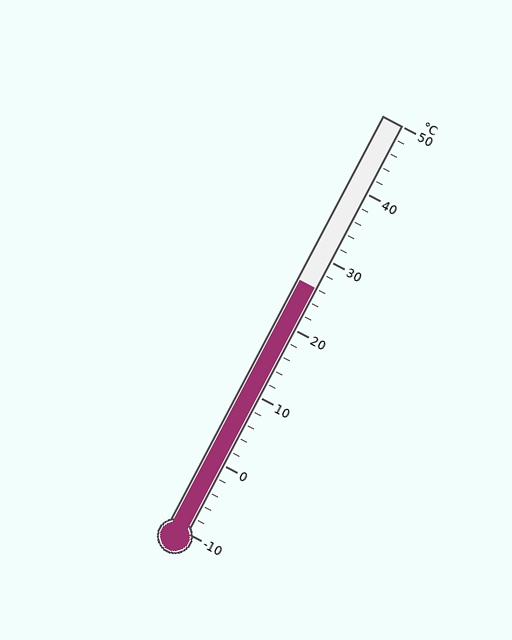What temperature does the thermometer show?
The thermometer shows approximately 26°C.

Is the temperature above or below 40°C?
The temperature is below 40°C.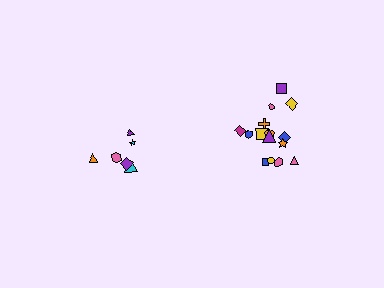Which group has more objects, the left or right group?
The right group.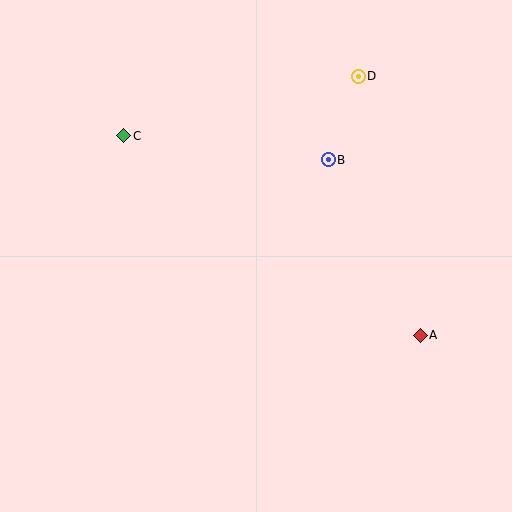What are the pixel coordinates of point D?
Point D is at (358, 76).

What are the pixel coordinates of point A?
Point A is at (420, 335).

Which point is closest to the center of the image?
Point B at (328, 160) is closest to the center.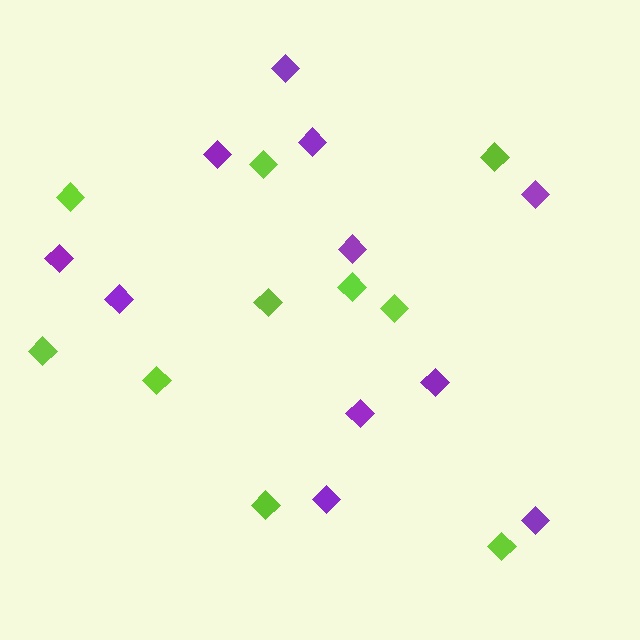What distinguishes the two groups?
There are 2 groups: one group of purple diamonds (11) and one group of lime diamonds (10).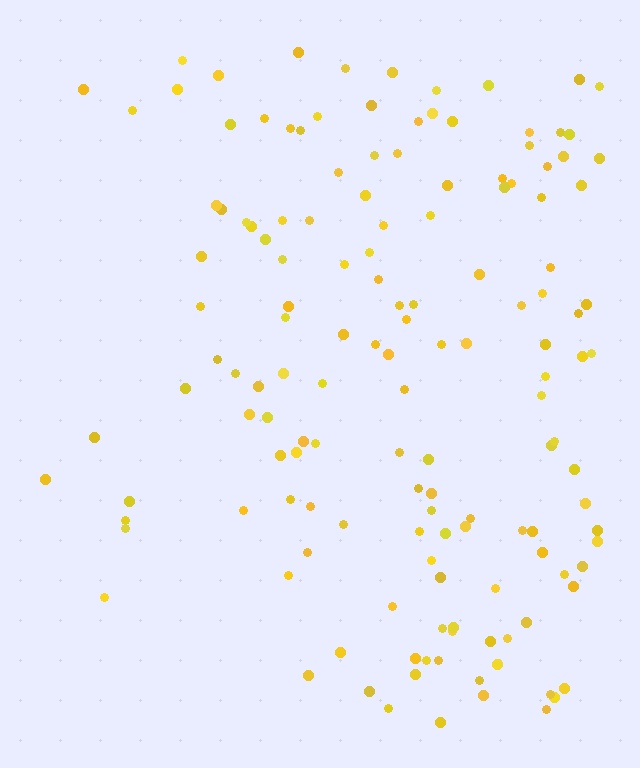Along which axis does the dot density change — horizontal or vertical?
Horizontal.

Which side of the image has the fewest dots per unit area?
The left.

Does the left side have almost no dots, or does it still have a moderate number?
Still a moderate number, just noticeably fewer than the right.